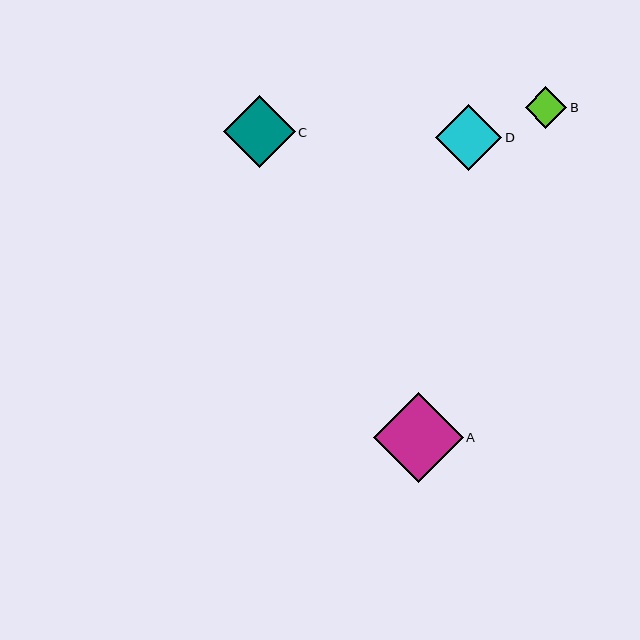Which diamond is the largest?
Diamond A is the largest with a size of approximately 89 pixels.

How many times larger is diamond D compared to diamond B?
Diamond D is approximately 1.6 times the size of diamond B.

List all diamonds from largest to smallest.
From largest to smallest: A, C, D, B.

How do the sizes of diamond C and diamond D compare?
Diamond C and diamond D are approximately the same size.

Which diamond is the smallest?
Diamond B is the smallest with a size of approximately 42 pixels.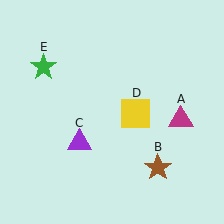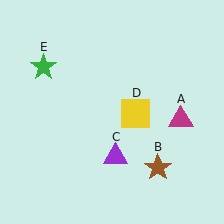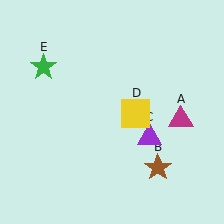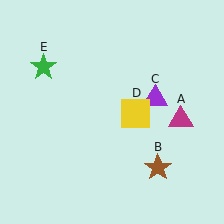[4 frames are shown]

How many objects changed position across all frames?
1 object changed position: purple triangle (object C).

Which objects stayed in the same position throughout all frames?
Magenta triangle (object A) and brown star (object B) and yellow square (object D) and green star (object E) remained stationary.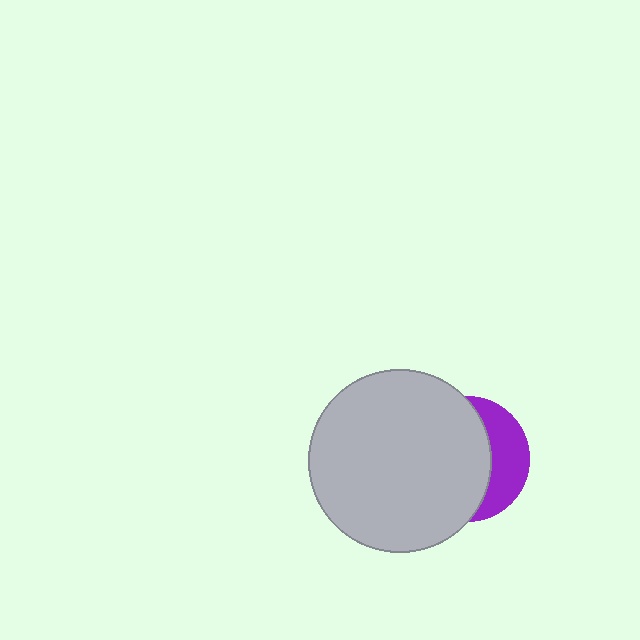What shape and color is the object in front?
The object in front is a light gray circle.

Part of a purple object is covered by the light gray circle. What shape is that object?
It is a circle.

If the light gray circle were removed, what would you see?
You would see the complete purple circle.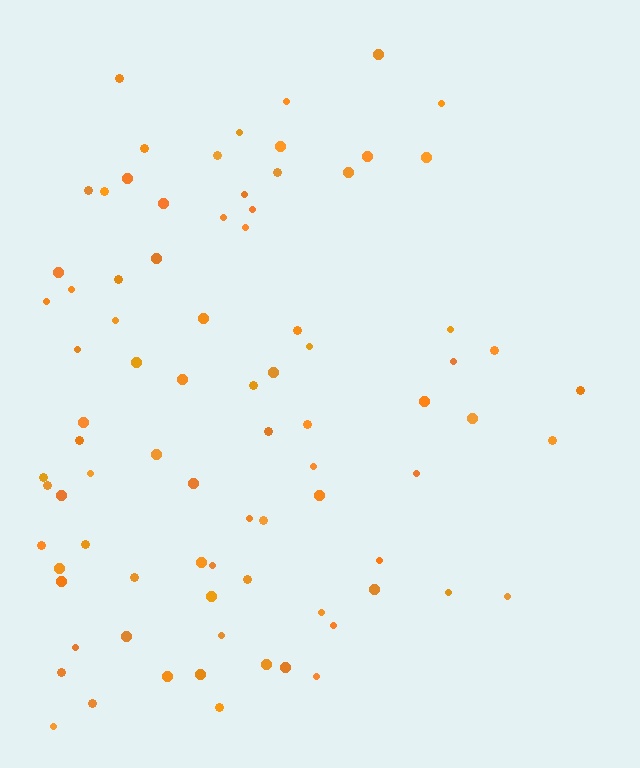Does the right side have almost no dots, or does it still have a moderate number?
Still a moderate number, just noticeably fewer than the left.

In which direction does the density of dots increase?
From right to left, with the left side densest.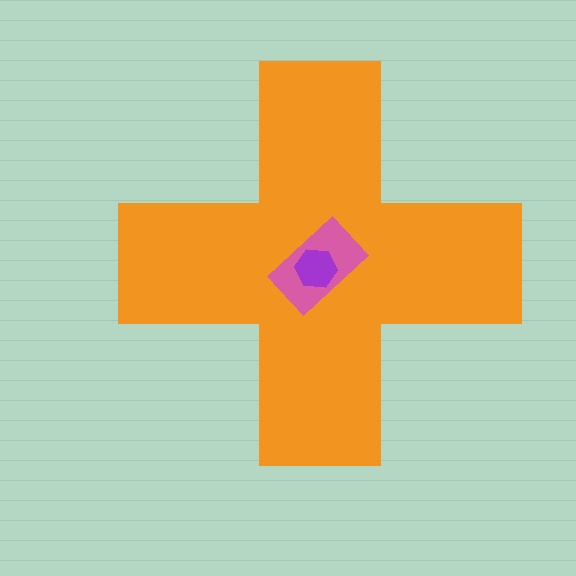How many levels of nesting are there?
3.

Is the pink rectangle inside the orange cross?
Yes.